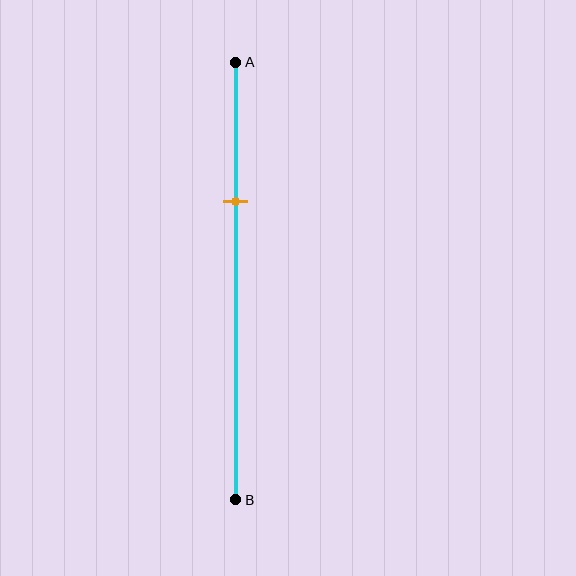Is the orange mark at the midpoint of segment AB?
No, the mark is at about 30% from A, not at the 50% midpoint.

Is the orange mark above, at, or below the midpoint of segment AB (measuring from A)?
The orange mark is above the midpoint of segment AB.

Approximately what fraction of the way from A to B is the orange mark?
The orange mark is approximately 30% of the way from A to B.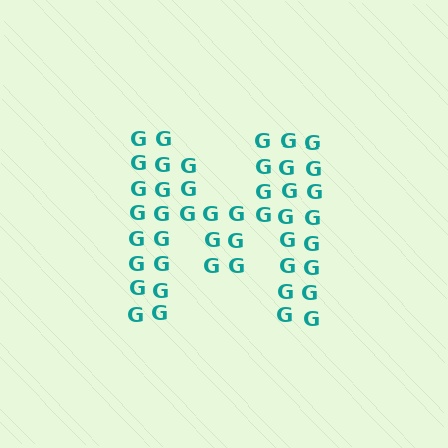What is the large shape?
The large shape is the letter M.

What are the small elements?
The small elements are letter G's.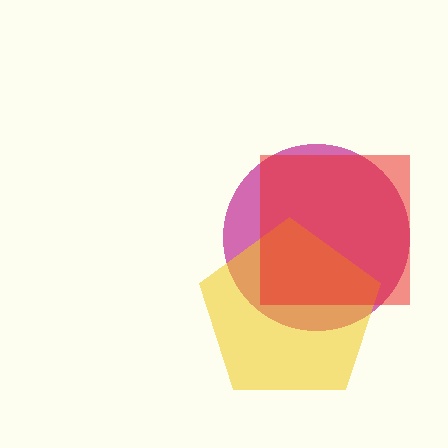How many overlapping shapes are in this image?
There are 3 overlapping shapes in the image.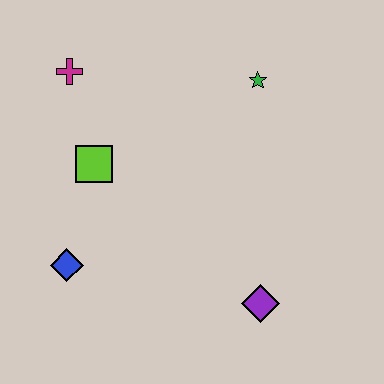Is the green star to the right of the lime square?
Yes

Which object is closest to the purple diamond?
The blue diamond is closest to the purple diamond.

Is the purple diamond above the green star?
No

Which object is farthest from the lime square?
The purple diamond is farthest from the lime square.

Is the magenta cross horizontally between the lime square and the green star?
No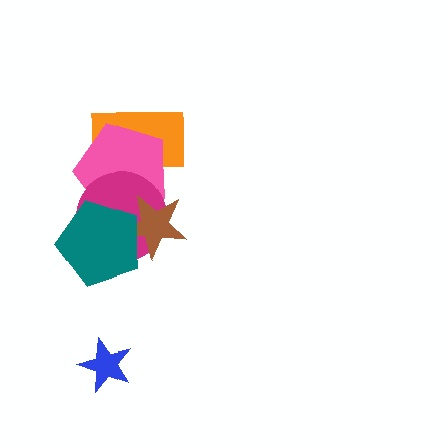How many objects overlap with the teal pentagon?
3 objects overlap with the teal pentagon.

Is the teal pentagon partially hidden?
No, no other shape covers it.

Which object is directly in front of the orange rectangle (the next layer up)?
The pink pentagon is directly in front of the orange rectangle.